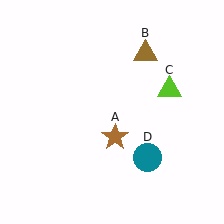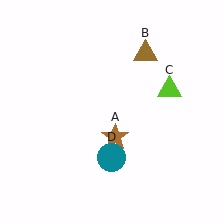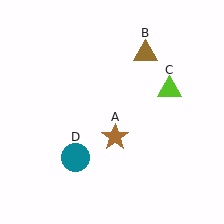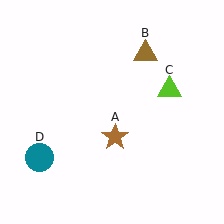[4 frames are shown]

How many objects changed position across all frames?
1 object changed position: teal circle (object D).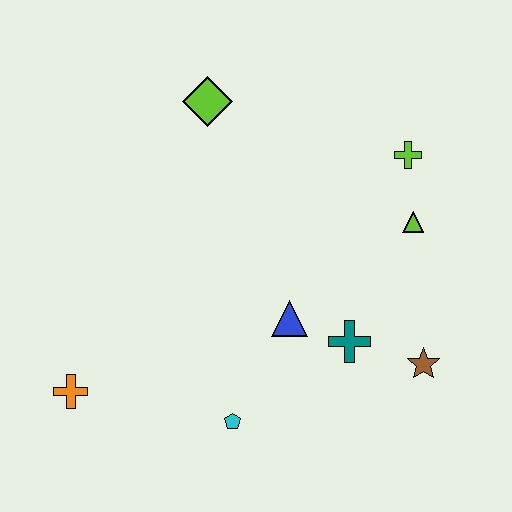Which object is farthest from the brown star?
The orange cross is farthest from the brown star.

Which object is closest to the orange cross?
The cyan pentagon is closest to the orange cross.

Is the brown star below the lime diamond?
Yes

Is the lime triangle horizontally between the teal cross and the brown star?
Yes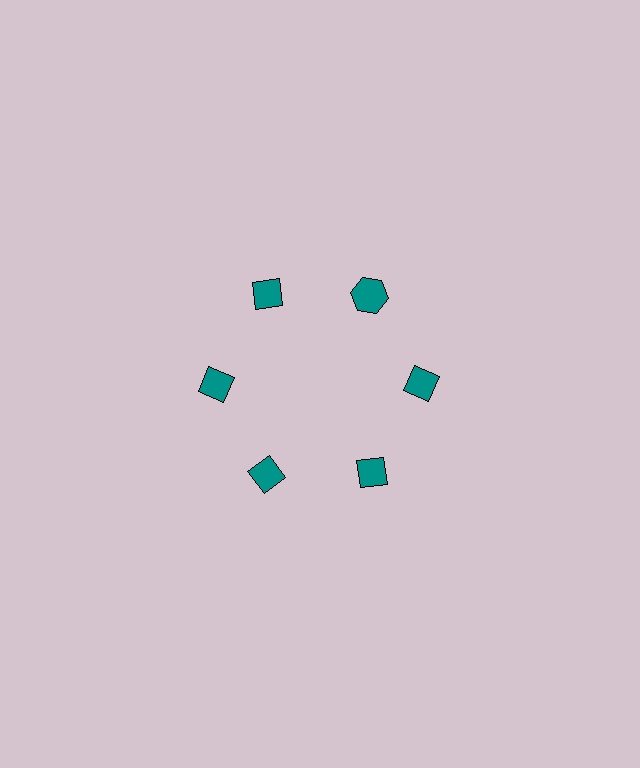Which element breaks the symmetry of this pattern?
The teal hexagon at roughly the 1 o'clock position breaks the symmetry. All other shapes are teal diamonds.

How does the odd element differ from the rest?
It has a different shape: hexagon instead of diamond.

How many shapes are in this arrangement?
There are 6 shapes arranged in a ring pattern.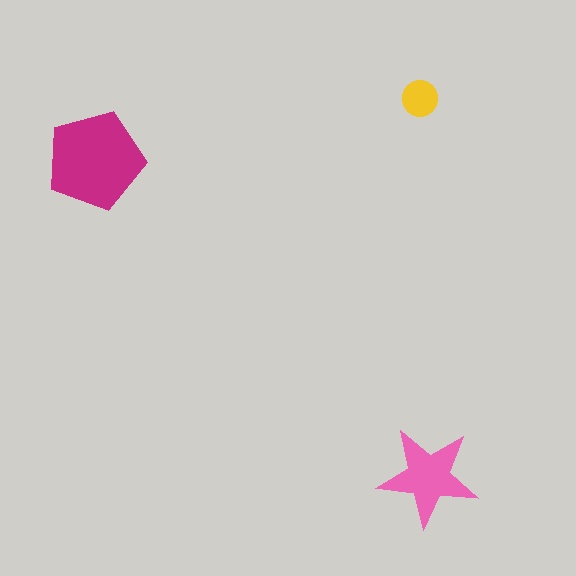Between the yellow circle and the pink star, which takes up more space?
The pink star.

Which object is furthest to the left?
The magenta pentagon is leftmost.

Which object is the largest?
The magenta pentagon.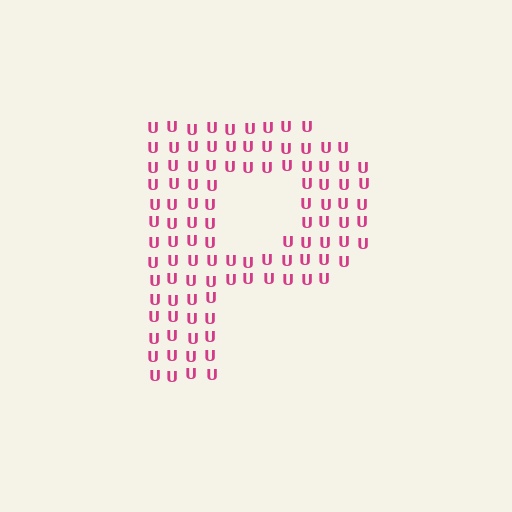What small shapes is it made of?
It is made of small letter U's.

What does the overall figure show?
The overall figure shows the letter P.